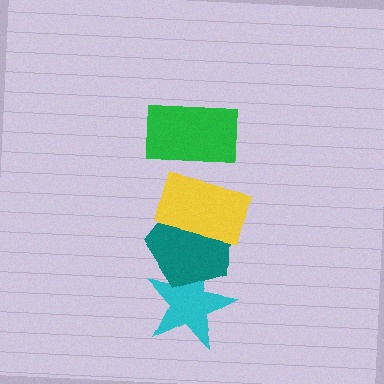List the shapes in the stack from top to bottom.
From top to bottom: the green rectangle, the yellow rectangle, the teal pentagon, the cyan star.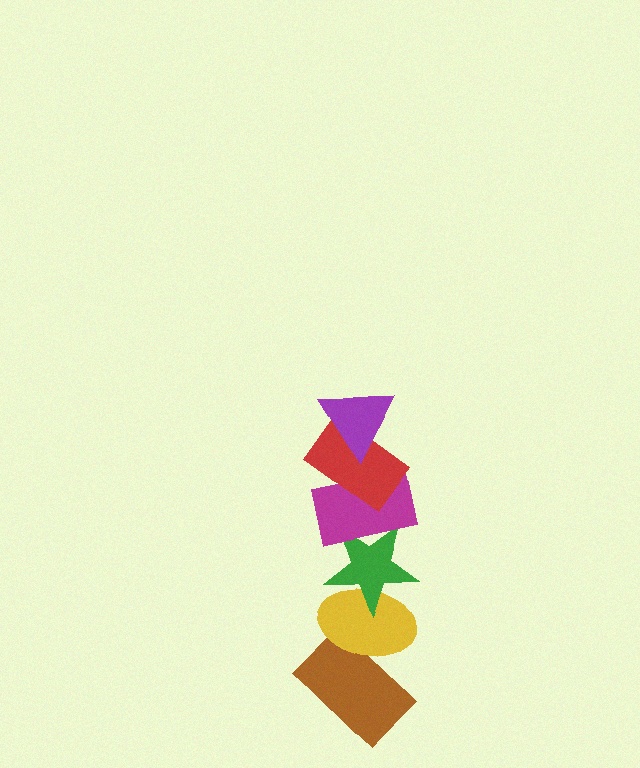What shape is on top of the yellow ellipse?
The green star is on top of the yellow ellipse.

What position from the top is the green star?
The green star is 4th from the top.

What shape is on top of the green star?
The magenta rectangle is on top of the green star.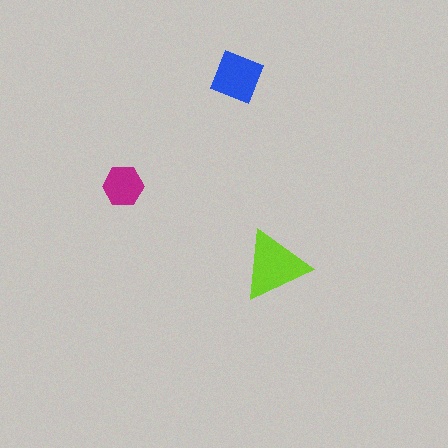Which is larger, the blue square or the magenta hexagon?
The blue square.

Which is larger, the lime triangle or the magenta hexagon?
The lime triangle.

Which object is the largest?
The lime triangle.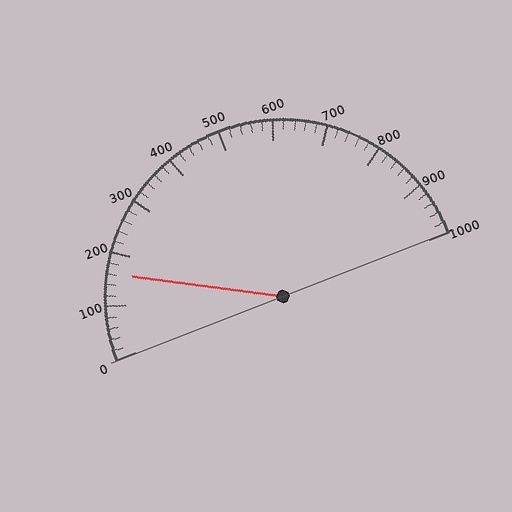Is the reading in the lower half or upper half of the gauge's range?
The reading is in the lower half of the range (0 to 1000).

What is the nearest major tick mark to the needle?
The nearest major tick mark is 200.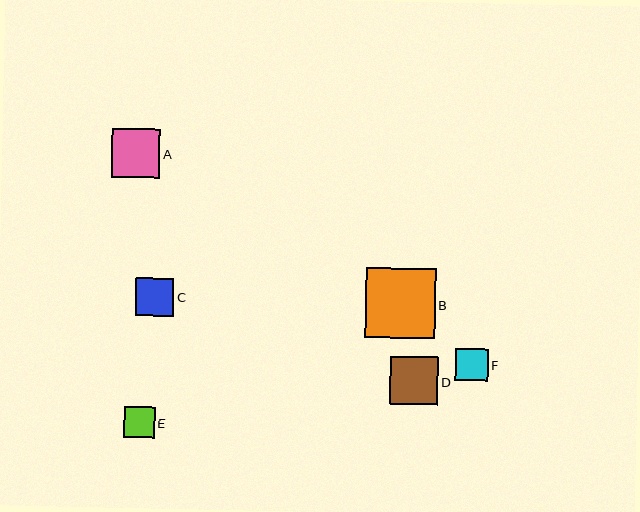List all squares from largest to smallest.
From largest to smallest: B, A, D, C, F, E.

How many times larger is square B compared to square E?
Square B is approximately 2.3 times the size of square E.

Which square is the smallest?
Square E is the smallest with a size of approximately 30 pixels.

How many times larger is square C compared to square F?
Square C is approximately 1.2 times the size of square F.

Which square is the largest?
Square B is the largest with a size of approximately 70 pixels.